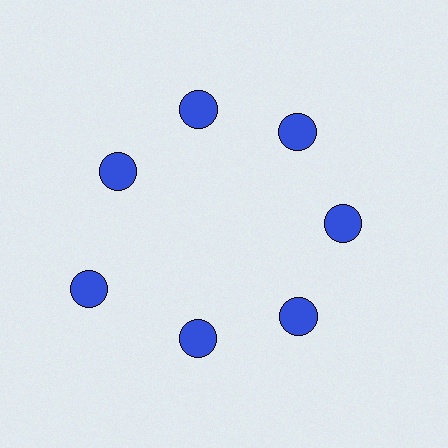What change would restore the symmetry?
The symmetry would be restored by moving it inward, back onto the ring so that all 7 circles sit at equal angles and equal distance from the center.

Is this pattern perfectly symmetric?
No. The 7 blue circles are arranged in a ring, but one element near the 8 o'clock position is pushed outward from the center, breaking the 7-fold rotational symmetry.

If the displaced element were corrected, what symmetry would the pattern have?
It would have 7-fold rotational symmetry — the pattern would map onto itself every 51 degrees.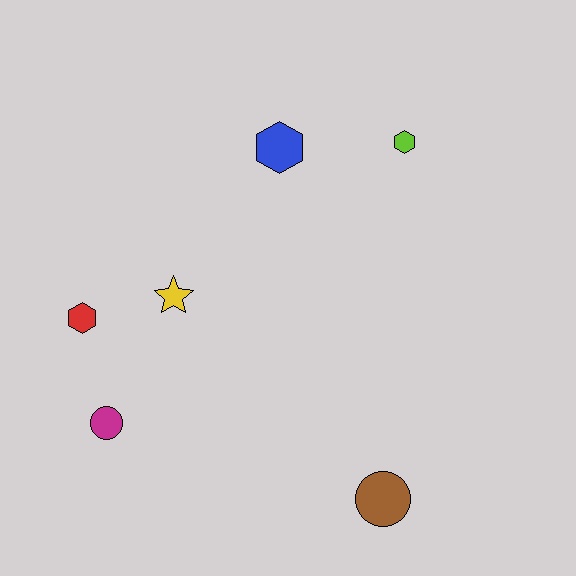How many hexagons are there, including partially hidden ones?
There are 3 hexagons.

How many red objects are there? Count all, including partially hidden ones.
There is 1 red object.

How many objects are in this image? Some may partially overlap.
There are 6 objects.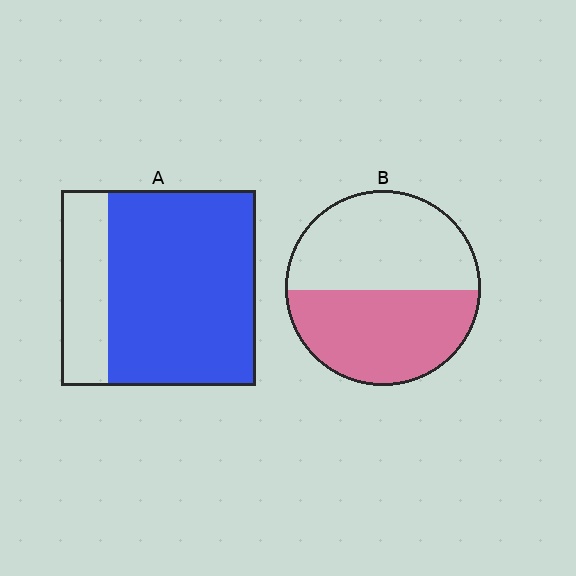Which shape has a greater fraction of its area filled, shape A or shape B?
Shape A.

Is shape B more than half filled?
Roughly half.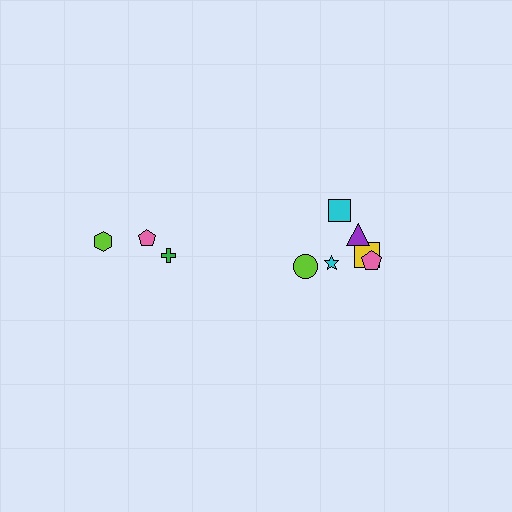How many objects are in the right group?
There are 6 objects.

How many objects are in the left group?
There are 3 objects.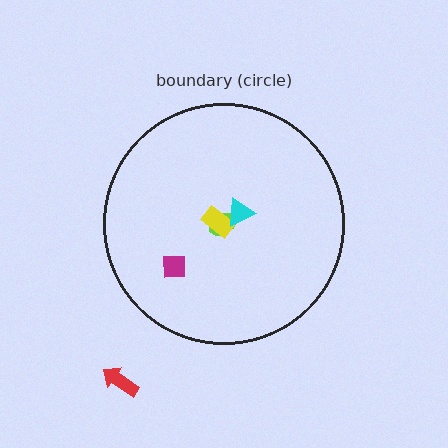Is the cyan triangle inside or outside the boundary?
Inside.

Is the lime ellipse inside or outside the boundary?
Inside.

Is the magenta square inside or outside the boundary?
Inside.